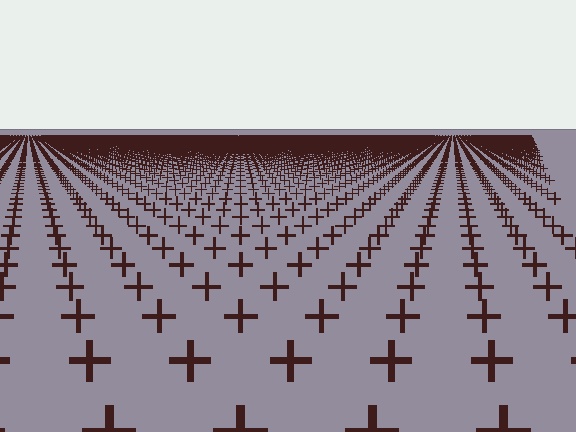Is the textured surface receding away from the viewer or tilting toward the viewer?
The surface is receding away from the viewer. Texture elements get smaller and denser toward the top.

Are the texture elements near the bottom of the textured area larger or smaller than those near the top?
Larger. Near the bottom, elements are closer to the viewer and appear at a bigger on-screen size.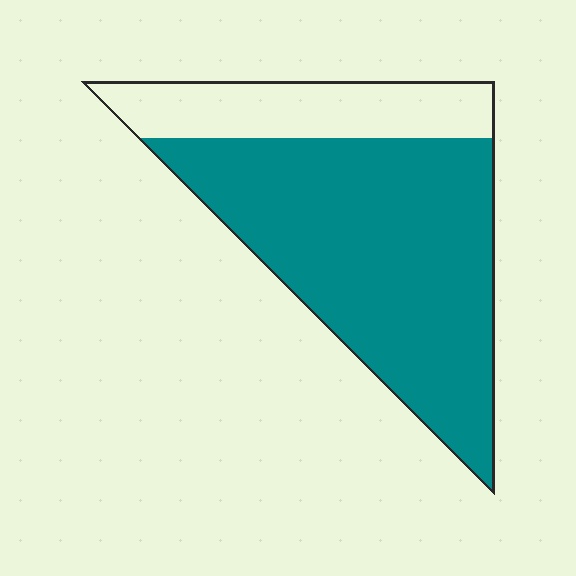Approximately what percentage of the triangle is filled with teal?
Approximately 75%.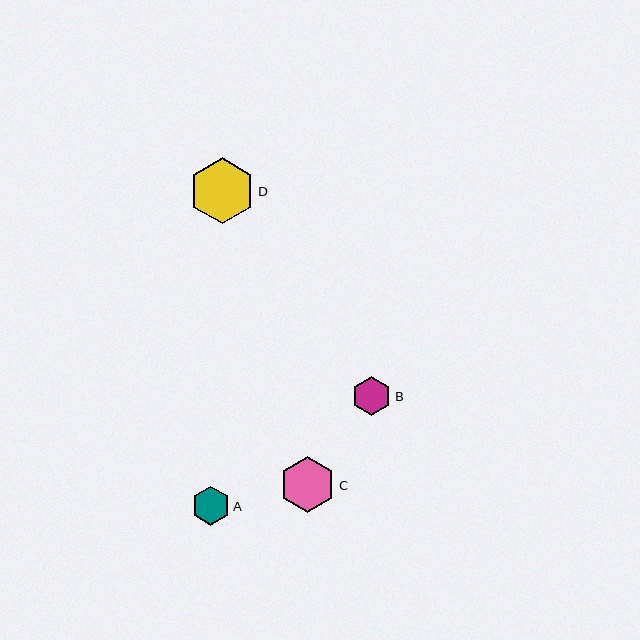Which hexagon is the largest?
Hexagon D is the largest with a size of approximately 66 pixels.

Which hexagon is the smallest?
Hexagon A is the smallest with a size of approximately 39 pixels.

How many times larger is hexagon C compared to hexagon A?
Hexagon C is approximately 1.4 times the size of hexagon A.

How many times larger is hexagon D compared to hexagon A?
Hexagon D is approximately 1.7 times the size of hexagon A.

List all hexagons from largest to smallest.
From largest to smallest: D, C, B, A.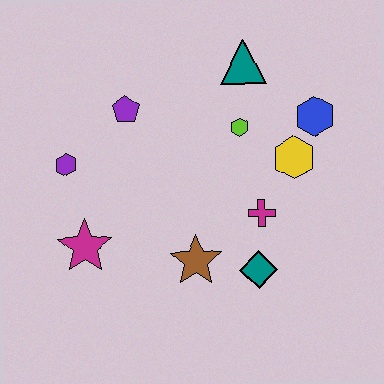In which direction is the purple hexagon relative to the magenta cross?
The purple hexagon is to the left of the magenta cross.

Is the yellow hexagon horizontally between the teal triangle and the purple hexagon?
No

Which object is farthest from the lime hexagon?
The magenta star is farthest from the lime hexagon.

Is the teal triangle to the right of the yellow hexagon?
No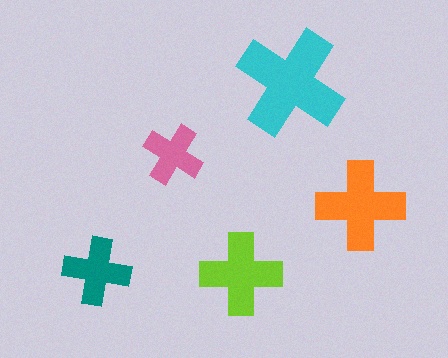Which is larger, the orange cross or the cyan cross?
The cyan one.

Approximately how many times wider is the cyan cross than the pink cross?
About 2 times wider.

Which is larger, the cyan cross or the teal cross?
The cyan one.